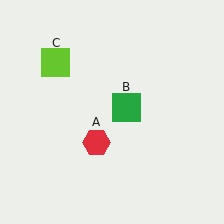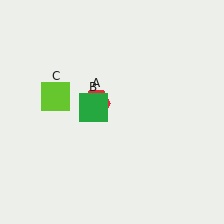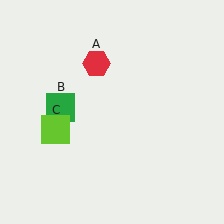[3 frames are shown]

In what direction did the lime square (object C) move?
The lime square (object C) moved down.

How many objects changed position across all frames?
3 objects changed position: red hexagon (object A), green square (object B), lime square (object C).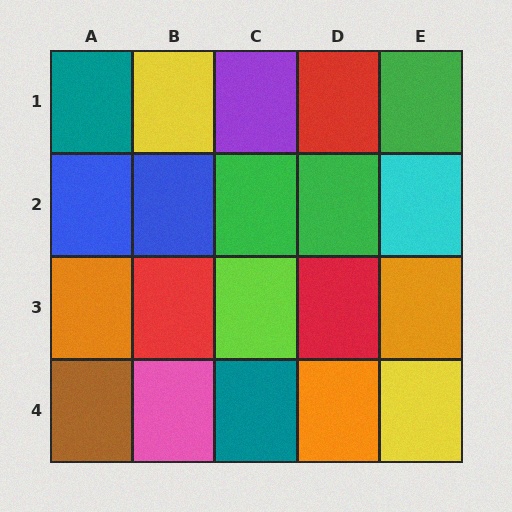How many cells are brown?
1 cell is brown.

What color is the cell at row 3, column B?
Red.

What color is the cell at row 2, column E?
Cyan.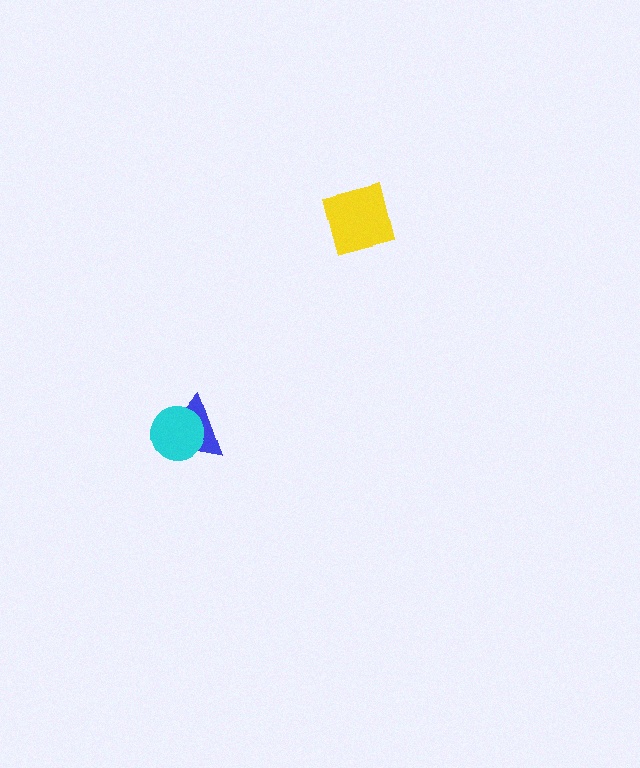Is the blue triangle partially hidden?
Yes, it is partially covered by another shape.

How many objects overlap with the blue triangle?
1 object overlaps with the blue triangle.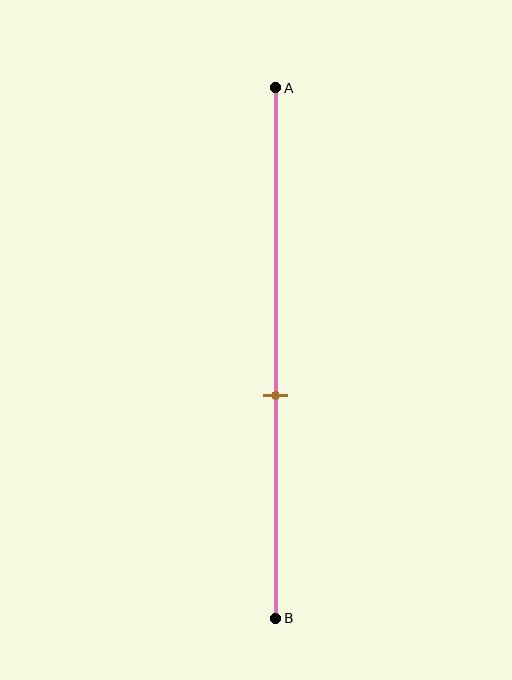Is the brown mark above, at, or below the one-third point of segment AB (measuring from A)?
The brown mark is below the one-third point of segment AB.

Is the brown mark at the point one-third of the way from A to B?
No, the mark is at about 60% from A, not at the 33% one-third point.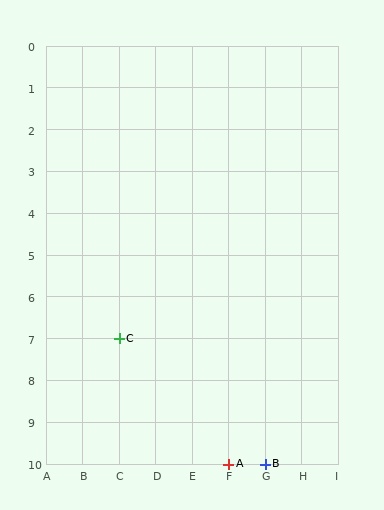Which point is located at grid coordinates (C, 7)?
Point C is at (C, 7).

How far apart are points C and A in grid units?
Points C and A are 3 columns and 3 rows apart (about 4.2 grid units diagonally).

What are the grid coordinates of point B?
Point B is at grid coordinates (G, 10).